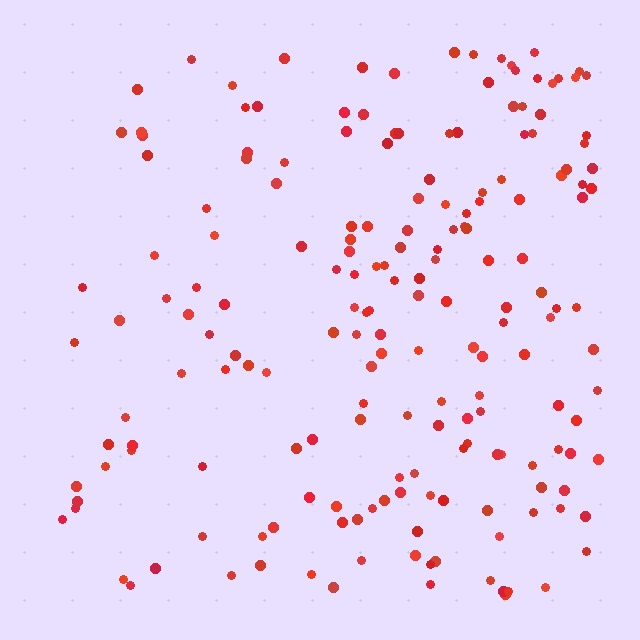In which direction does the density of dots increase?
From left to right, with the right side densest.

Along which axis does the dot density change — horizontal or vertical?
Horizontal.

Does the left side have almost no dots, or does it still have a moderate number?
Still a moderate number, just noticeably fewer than the right.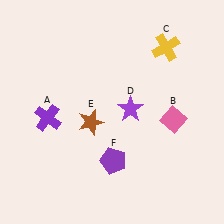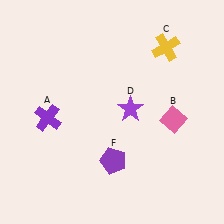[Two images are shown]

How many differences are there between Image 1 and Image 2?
There is 1 difference between the two images.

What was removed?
The brown star (E) was removed in Image 2.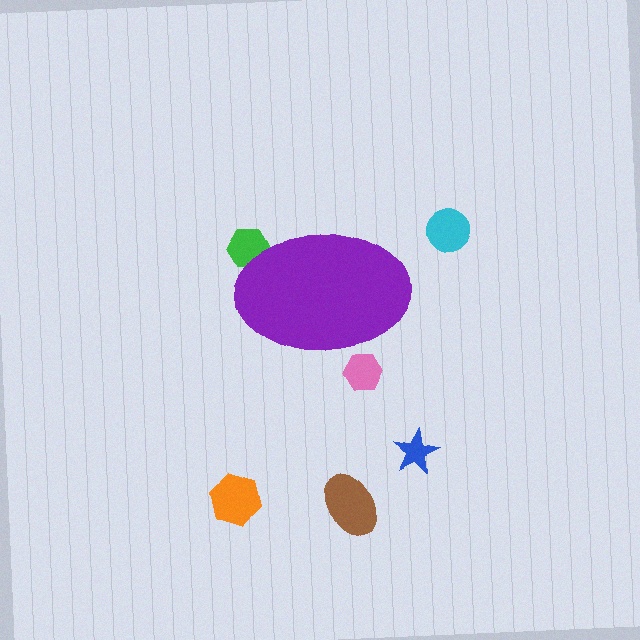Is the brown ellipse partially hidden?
No, the brown ellipse is fully visible.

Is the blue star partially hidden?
No, the blue star is fully visible.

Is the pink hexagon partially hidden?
Yes, the pink hexagon is partially hidden behind the purple ellipse.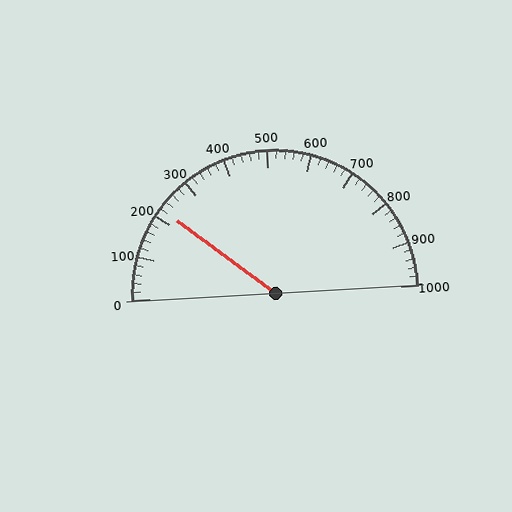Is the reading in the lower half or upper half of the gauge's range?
The reading is in the lower half of the range (0 to 1000).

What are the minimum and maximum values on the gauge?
The gauge ranges from 0 to 1000.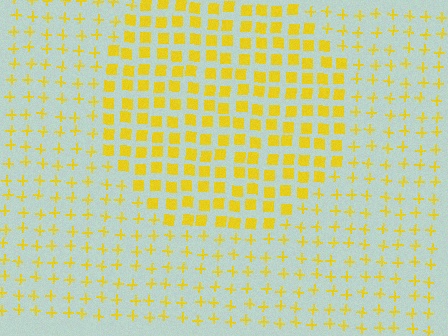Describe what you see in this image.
The image is filled with small yellow elements arranged in a uniform grid. A circle-shaped region contains squares, while the surrounding area contains plus signs. The boundary is defined purely by the change in element shape.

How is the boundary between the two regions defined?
The boundary is defined by a change in element shape: squares inside vs. plus signs outside. All elements share the same color and spacing.